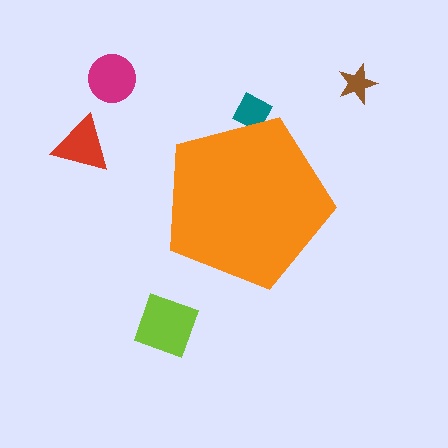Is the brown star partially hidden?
No, the brown star is fully visible.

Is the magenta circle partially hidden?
No, the magenta circle is fully visible.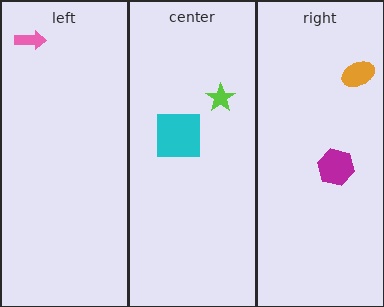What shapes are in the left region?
The pink arrow.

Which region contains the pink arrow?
The left region.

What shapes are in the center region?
The cyan square, the lime star.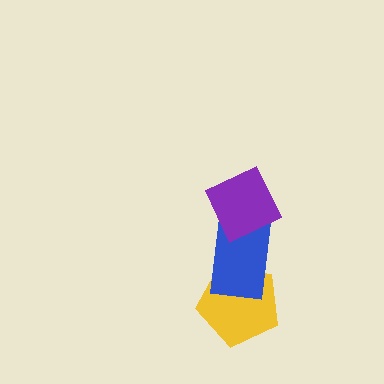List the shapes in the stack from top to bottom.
From top to bottom: the purple diamond, the blue rectangle, the yellow pentagon.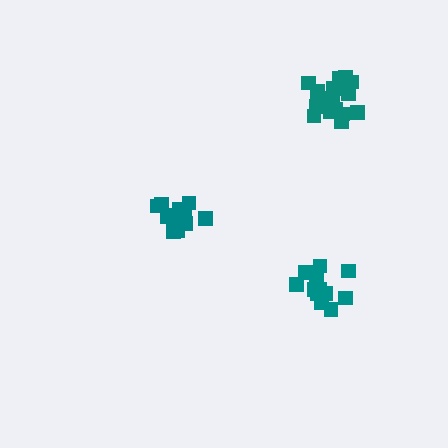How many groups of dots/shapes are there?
There are 3 groups.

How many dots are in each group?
Group 1: 13 dots, Group 2: 12 dots, Group 3: 17 dots (42 total).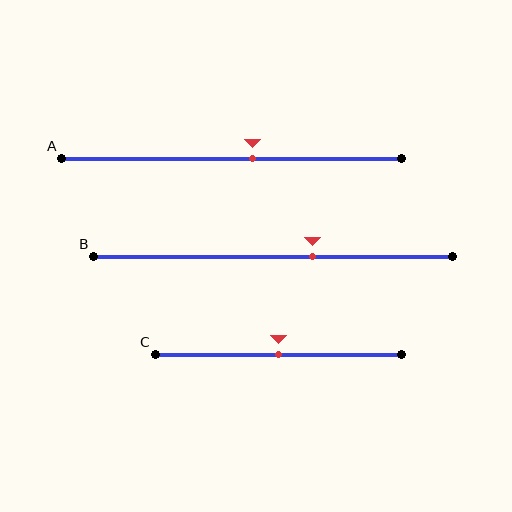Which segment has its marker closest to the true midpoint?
Segment C has its marker closest to the true midpoint.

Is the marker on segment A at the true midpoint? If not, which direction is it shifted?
No, the marker on segment A is shifted to the right by about 6% of the segment length.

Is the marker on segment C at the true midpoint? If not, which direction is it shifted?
Yes, the marker on segment C is at the true midpoint.